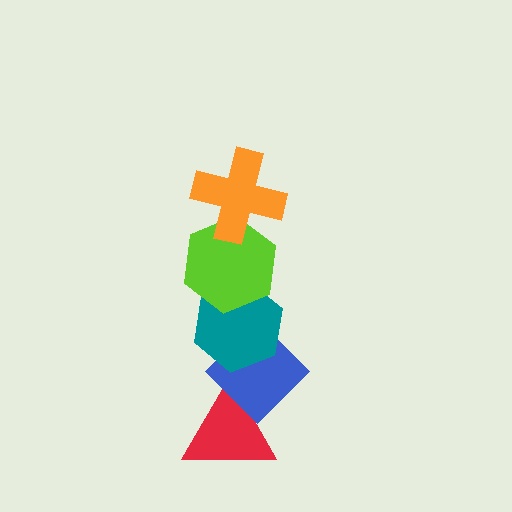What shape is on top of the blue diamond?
The teal hexagon is on top of the blue diamond.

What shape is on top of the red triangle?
The blue diamond is on top of the red triangle.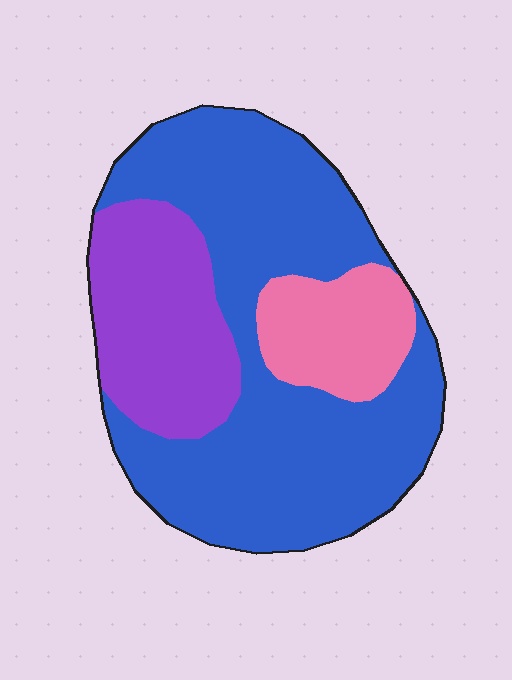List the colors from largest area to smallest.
From largest to smallest: blue, purple, pink.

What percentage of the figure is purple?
Purple covers 23% of the figure.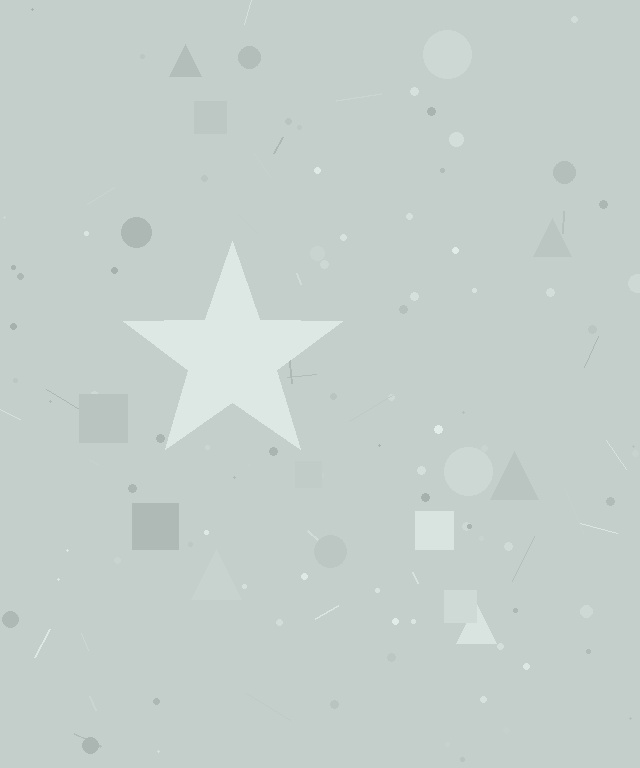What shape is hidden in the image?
A star is hidden in the image.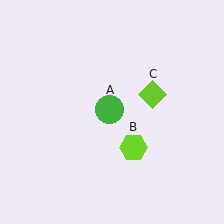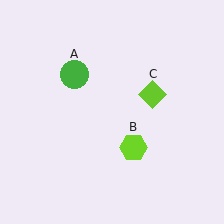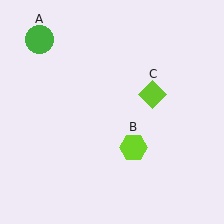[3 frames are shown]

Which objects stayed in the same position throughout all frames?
Lime hexagon (object B) and lime diamond (object C) remained stationary.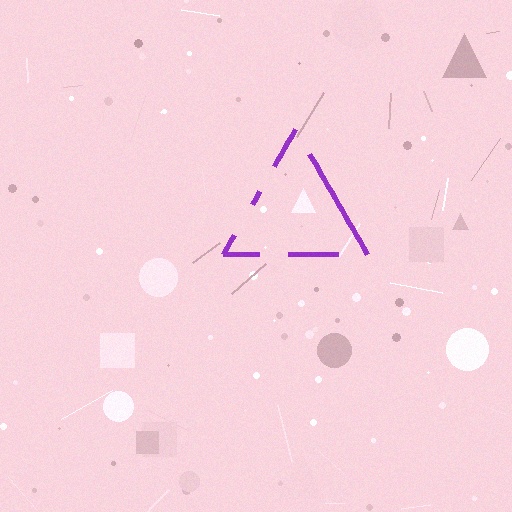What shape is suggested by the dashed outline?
The dashed outline suggests a triangle.